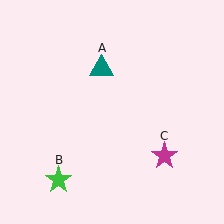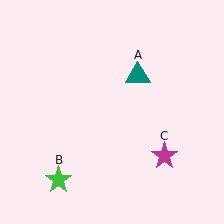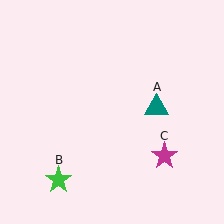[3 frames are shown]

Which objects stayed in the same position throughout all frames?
Green star (object B) and magenta star (object C) remained stationary.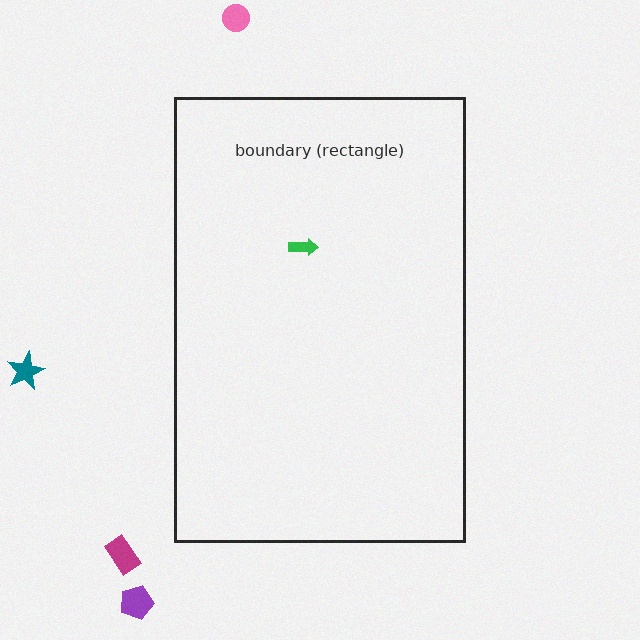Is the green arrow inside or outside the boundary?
Inside.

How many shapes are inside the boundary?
1 inside, 4 outside.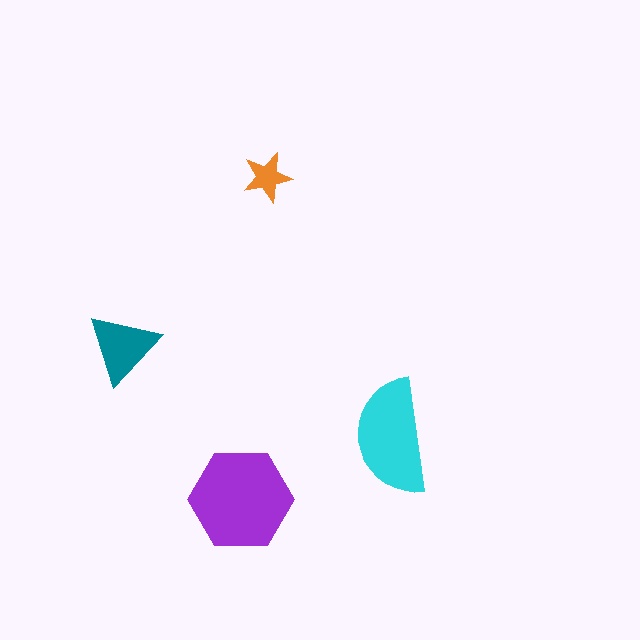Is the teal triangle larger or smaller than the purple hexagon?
Smaller.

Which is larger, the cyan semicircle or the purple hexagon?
The purple hexagon.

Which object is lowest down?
The purple hexagon is bottommost.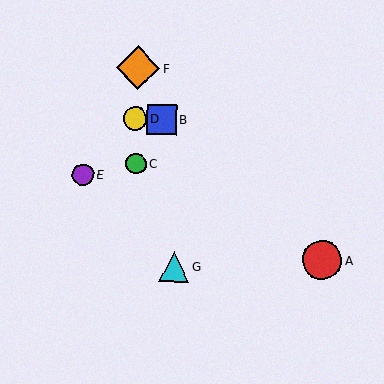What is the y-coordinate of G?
Object G is at y≈267.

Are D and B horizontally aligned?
Yes, both are at y≈119.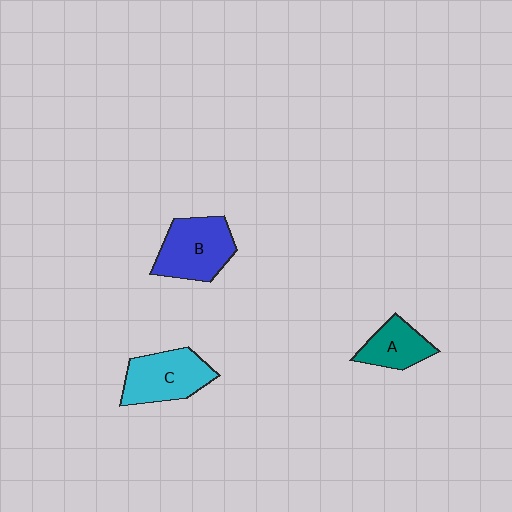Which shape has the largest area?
Shape B (blue).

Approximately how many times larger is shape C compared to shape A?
Approximately 1.5 times.